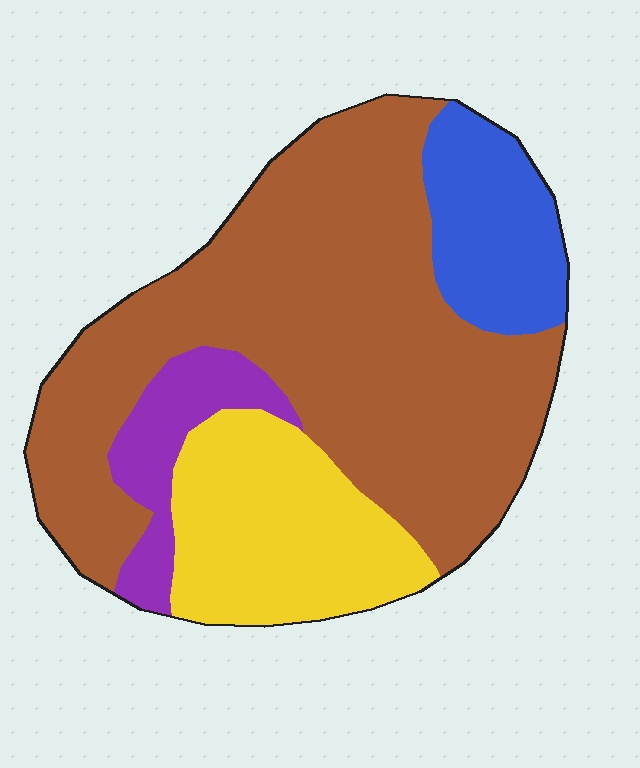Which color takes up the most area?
Brown, at roughly 60%.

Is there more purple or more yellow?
Yellow.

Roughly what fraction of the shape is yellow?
Yellow covers roughly 20% of the shape.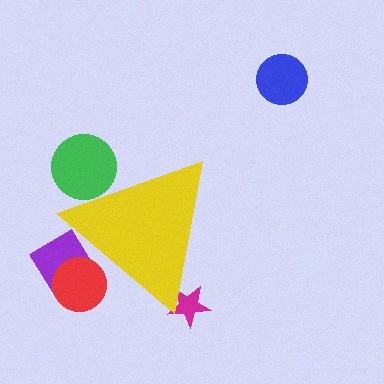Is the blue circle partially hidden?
No, the blue circle is fully visible.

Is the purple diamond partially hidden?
Yes, the purple diamond is partially hidden behind the yellow triangle.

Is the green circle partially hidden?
Yes, the green circle is partially hidden behind the yellow triangle.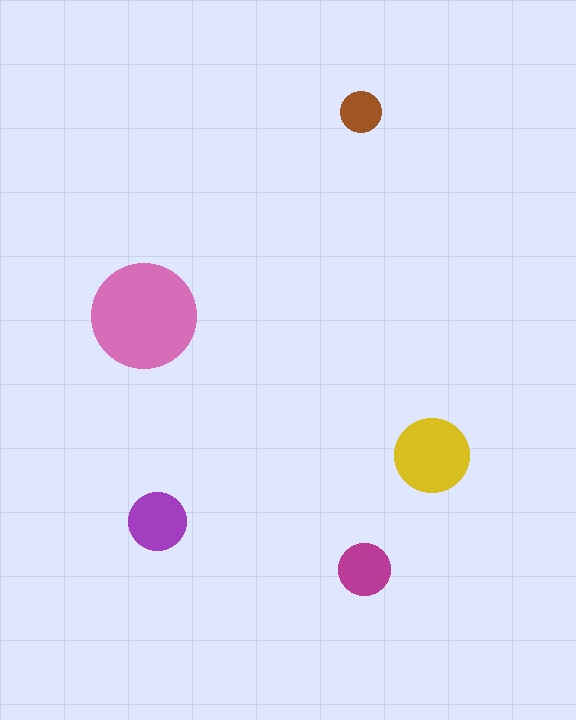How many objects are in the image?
There are 5 objects in the image.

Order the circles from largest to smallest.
the pink one, the yellow one, the purple one, the magenta one, the brown one.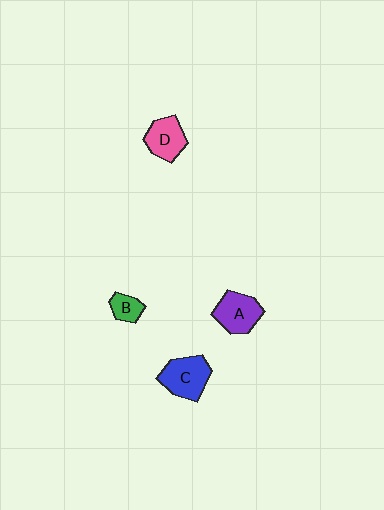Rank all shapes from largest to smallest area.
From largest to smallest: C (blue), A (purple), D (pink), B (green).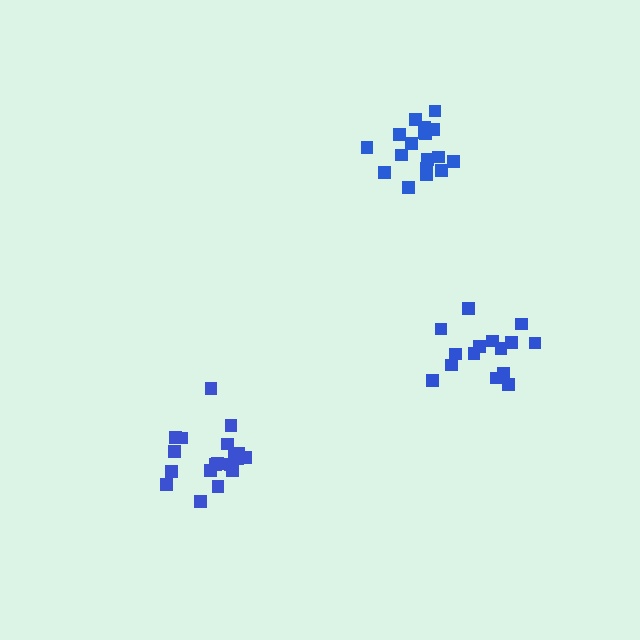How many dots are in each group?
Group 1: 15 dots, Group 2: 19 dots, Group 3: 19 dots (53 total).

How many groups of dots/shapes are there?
There are 3 groups.